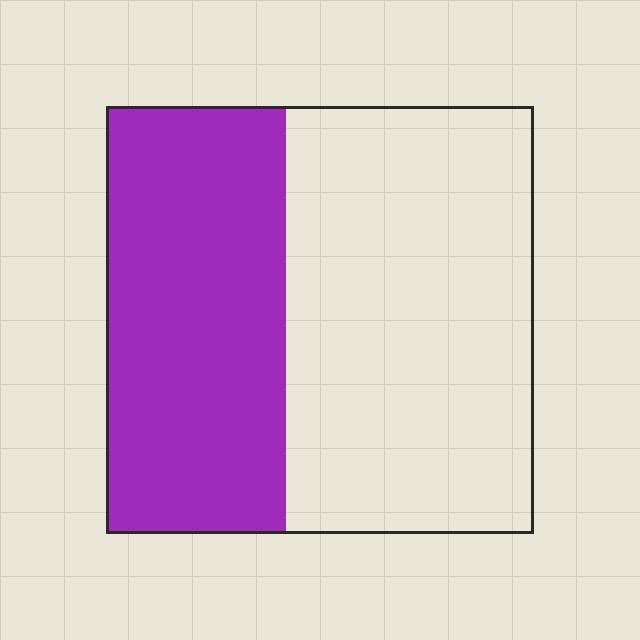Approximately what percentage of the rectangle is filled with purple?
Approximately 40%.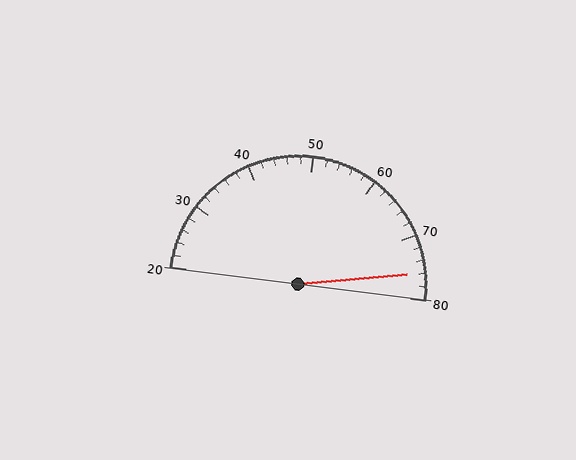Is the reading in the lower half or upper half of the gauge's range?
The reading is in the upper half of the range (20 to 80).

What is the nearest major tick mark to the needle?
The nearest major tick mark is 80.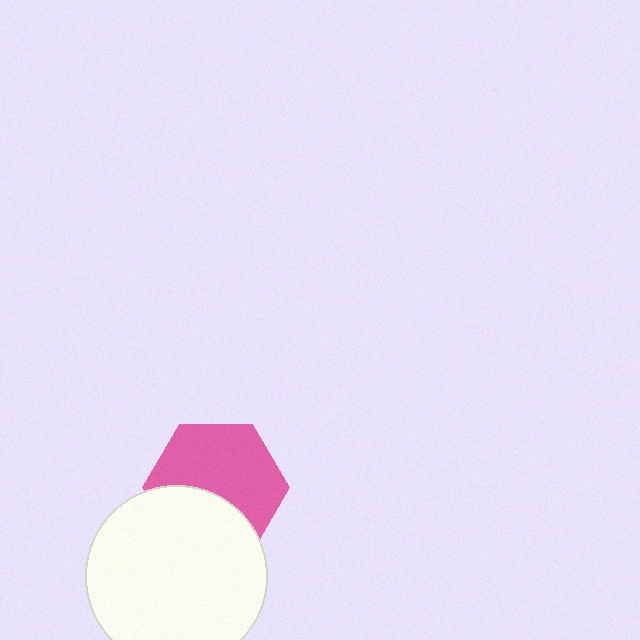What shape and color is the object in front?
The object in front is a white circle.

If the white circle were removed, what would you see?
You would see the complete pink hexagon.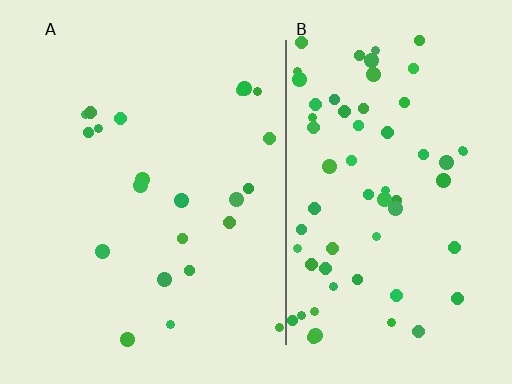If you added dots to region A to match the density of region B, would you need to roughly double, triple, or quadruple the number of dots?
Approximately triple.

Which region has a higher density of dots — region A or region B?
B (the right).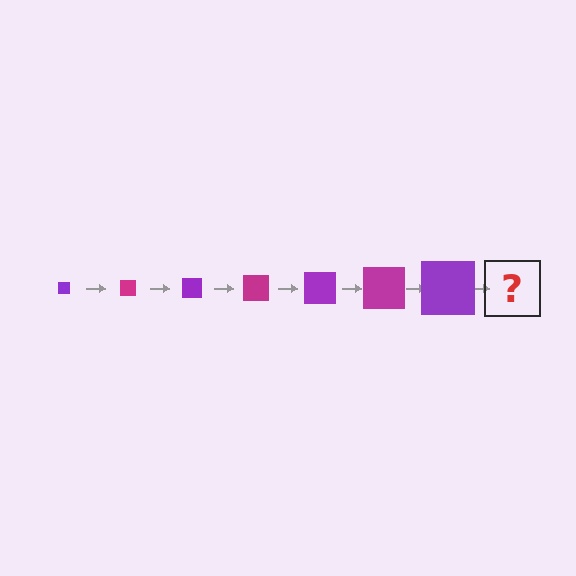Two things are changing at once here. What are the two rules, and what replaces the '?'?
The two rules are that the square grows larger each step and the color cycles through purple and magenta. The '?' should be a magenta square, larger than the previous one.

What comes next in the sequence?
The next element should be a magenta square, larger than the previous one.